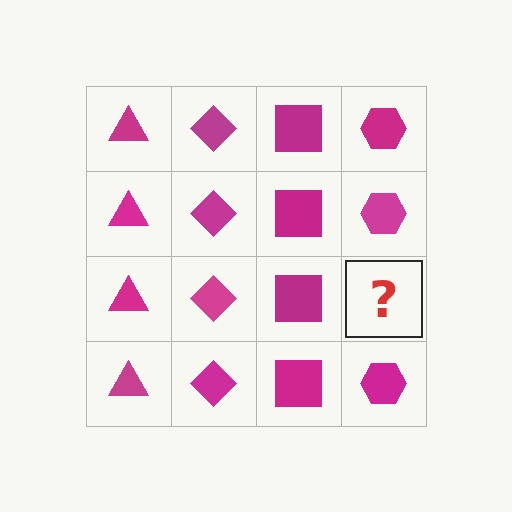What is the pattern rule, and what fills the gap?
The rule is that each column has a consistent shape. The gap should be filled with a magenta hexagon.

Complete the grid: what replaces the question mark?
The question mark should be replaced with a magenta hexagon.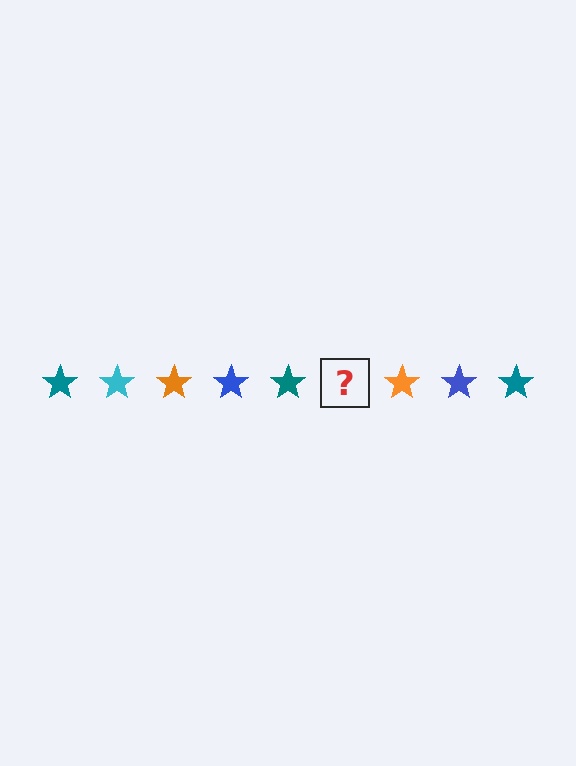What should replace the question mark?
The question mark should be replaced with a cyan star.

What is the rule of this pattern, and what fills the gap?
The rule is that the pattern cycles through teal, cyan, orange, blue stars. The gap should be filled with a cyan star.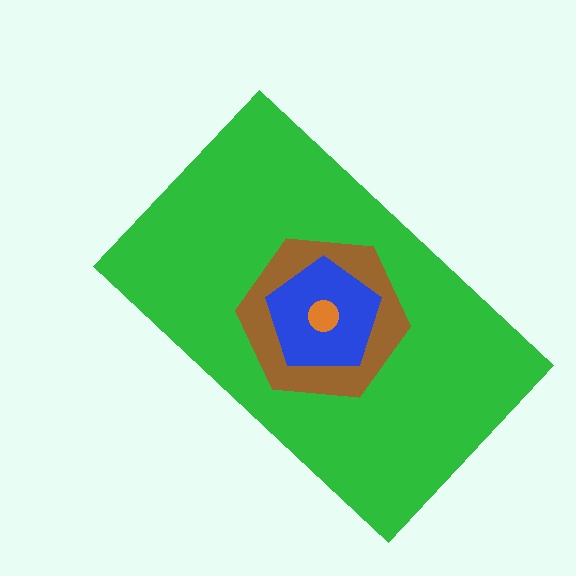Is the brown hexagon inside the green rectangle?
Yes.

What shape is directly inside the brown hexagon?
The blue pentagon.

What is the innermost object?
The orange circle.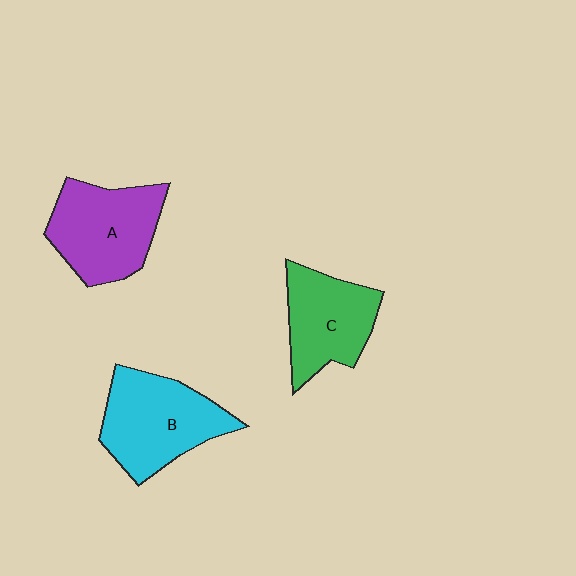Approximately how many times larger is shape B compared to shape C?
Approximately 1.2 times.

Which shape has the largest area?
Shape B (cyan).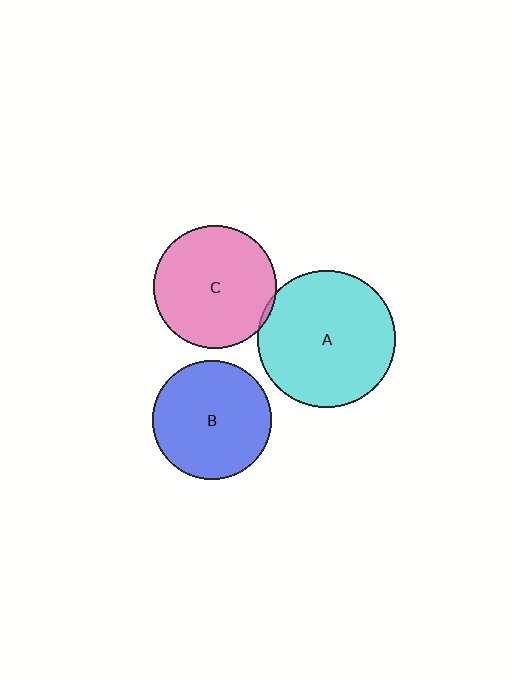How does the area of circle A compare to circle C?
Approximately 1.2 times.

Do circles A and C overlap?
Yes.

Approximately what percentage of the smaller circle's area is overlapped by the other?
Approximately 5%.